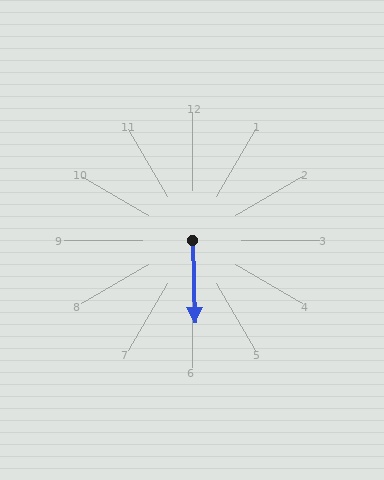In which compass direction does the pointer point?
South.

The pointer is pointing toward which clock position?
Roughly 6 o'clock.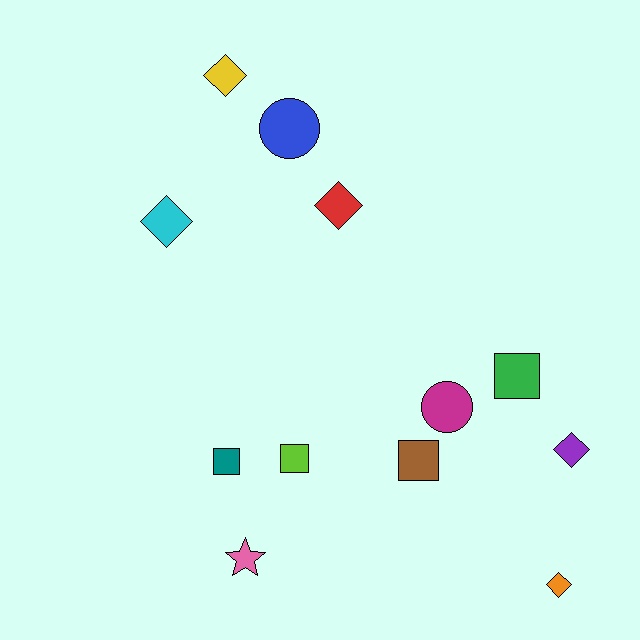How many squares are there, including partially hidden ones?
There are 4 squares.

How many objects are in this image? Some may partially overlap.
There are 12 objects.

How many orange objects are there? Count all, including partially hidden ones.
There is 1 orange object.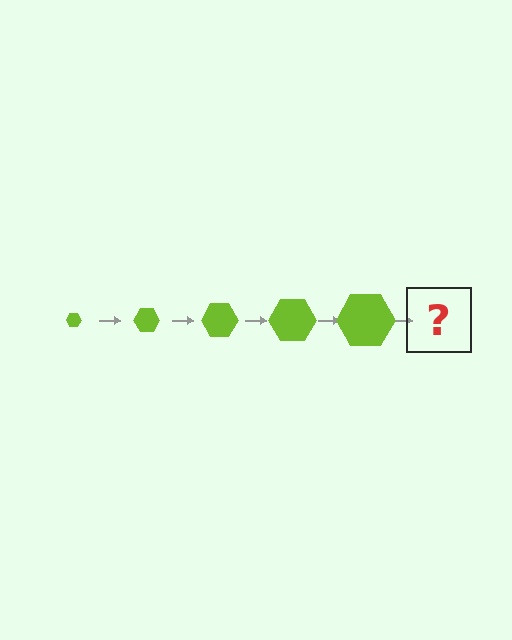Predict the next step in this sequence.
The next step is a lime hexagon, larger than the previous one.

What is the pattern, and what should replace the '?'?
The pattern is that the hexagon gets progressively larger each step. The '?' should be a lime hexagon, larger than the previous one.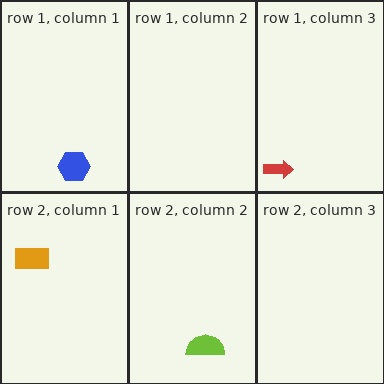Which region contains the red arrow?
The row 1, column 3 region.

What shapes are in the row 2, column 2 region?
The lime semicircle.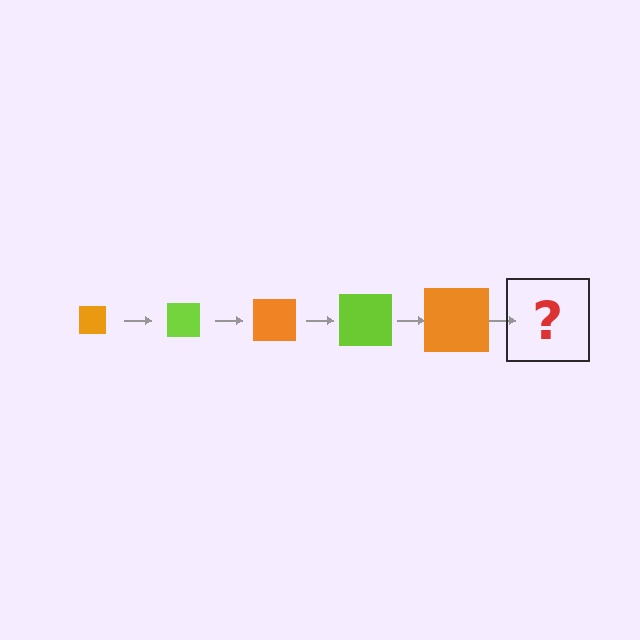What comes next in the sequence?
The next element should be a lime square, larger than the previous one.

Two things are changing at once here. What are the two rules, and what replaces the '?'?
The two rules are that the square grows larger each step and the color cycles through orange and lime. The '?' should be a lime square, larger than the previous one.